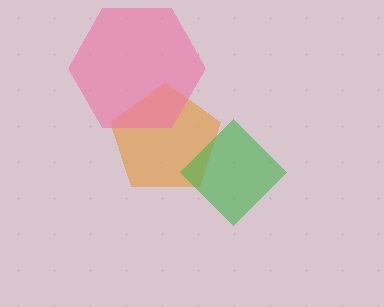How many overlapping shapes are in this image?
There are 3 overlapping shapes in the image.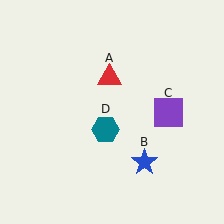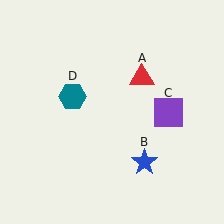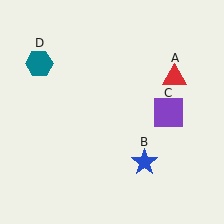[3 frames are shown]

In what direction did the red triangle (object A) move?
The red triangle (object A) moved right.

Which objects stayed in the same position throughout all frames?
Blue star (object B) and purple square (object C) remained stationary.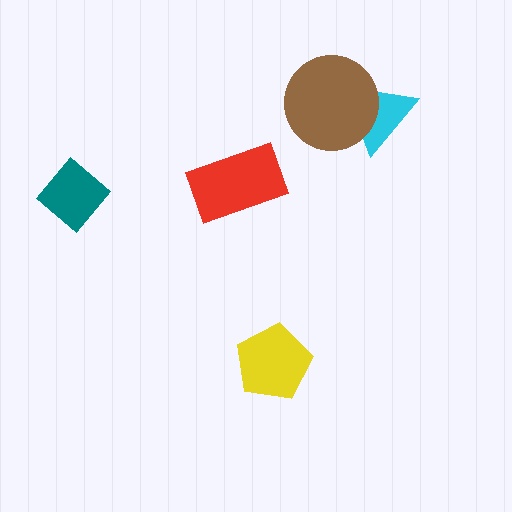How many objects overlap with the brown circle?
1 object overlaps with the brown circle.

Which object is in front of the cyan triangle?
The brown circle is in front of the cyan triangle.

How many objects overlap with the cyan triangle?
1 object overlaps with the cyan triangle.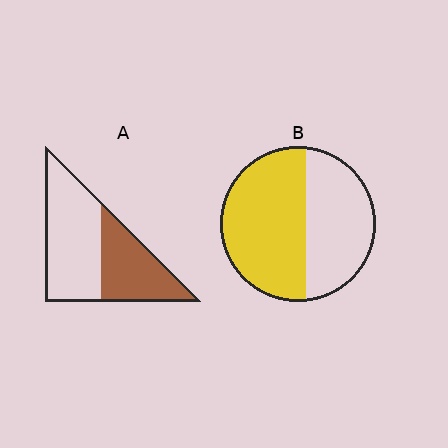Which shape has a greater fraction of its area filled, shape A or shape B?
Shape B.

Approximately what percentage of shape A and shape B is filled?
A is approximately 40% and B is approximately 55%.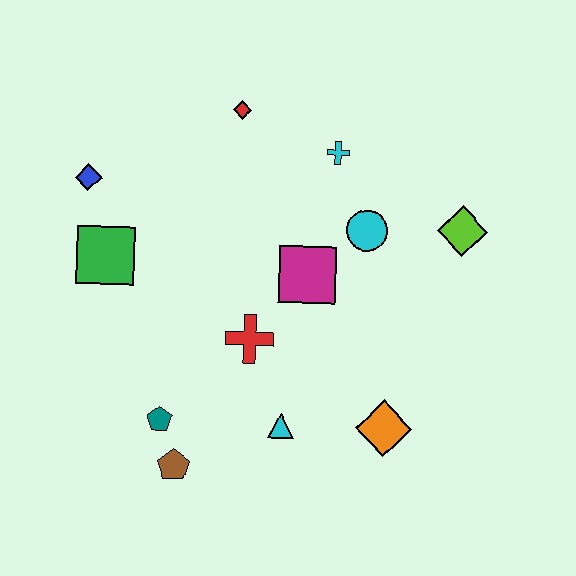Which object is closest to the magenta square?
The cyan circle is closest to the magenta square.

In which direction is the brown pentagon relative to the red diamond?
The brown pentagon is below the red diamond.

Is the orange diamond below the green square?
Yes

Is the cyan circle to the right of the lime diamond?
No